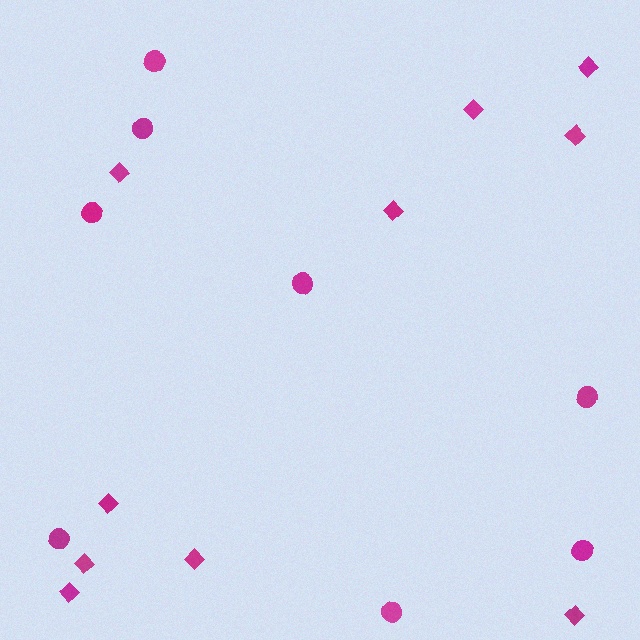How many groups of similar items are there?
There are 2 groups: one group of diamonds (10) and one group of circles (8).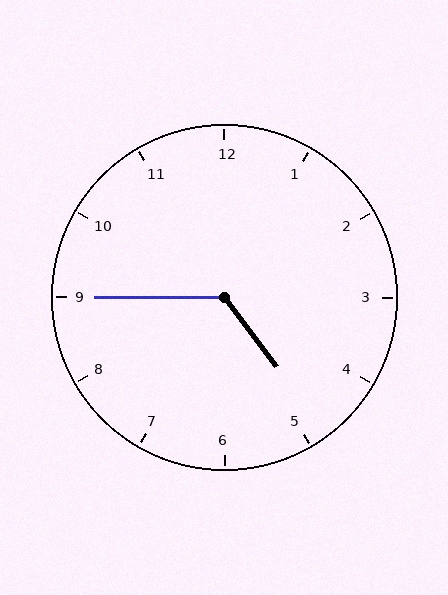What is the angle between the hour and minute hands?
Approximately 128 degrees.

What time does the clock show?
4:45.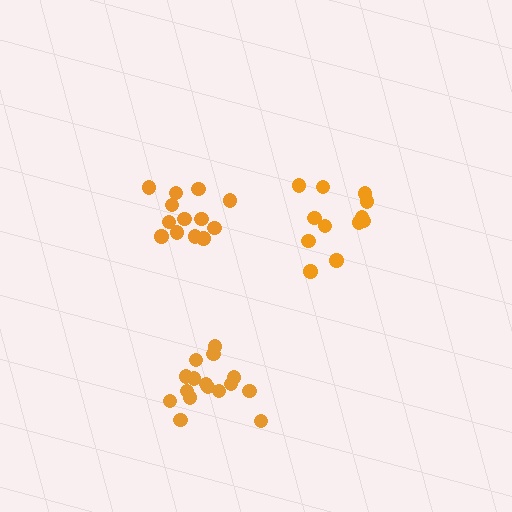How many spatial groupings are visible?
There are 3 spatial groupings.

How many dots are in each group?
Group 1: 12 dots, Group 2: 17 dots, Group 3: 13 dots (42 total).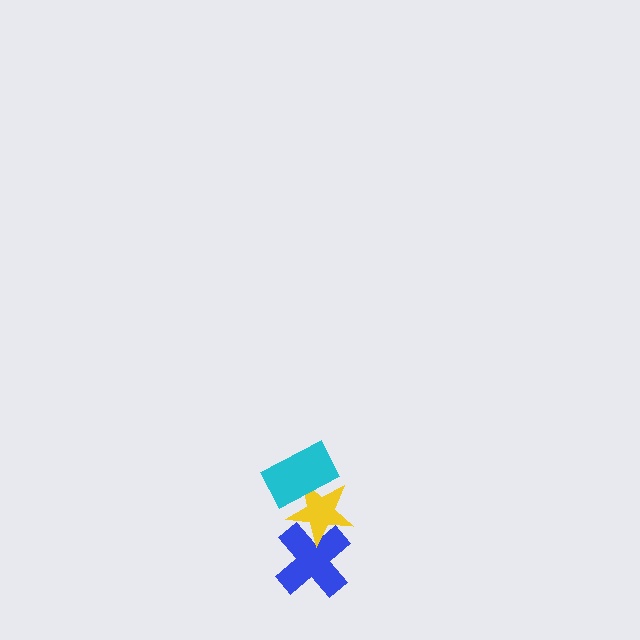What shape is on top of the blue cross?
The yellow star is on top of the blue cross.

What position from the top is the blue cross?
The blue cross is 3rd from the top.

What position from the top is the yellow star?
The yellow star is 2nd from the top.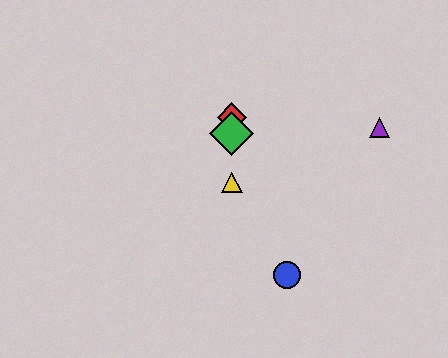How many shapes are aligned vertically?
3 shapes (the red diamond, the green diamond, the yellow triangle) are aligned vertically.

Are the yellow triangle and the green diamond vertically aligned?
Yes, both are at x≈232.